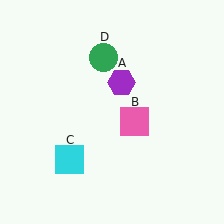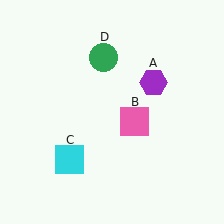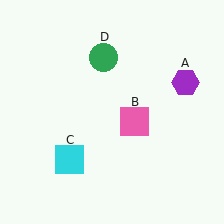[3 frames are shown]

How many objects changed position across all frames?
1 object changed position: purple hexagon (object A).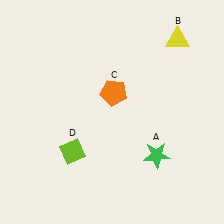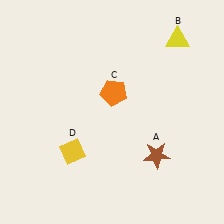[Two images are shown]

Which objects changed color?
A changed from green to brown. D changed from lime to yellow.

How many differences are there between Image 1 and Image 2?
There are 2 differences between the two images.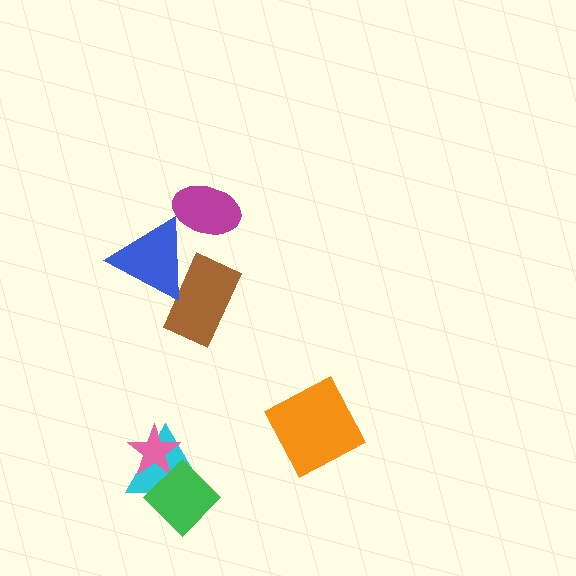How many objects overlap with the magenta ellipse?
1 object overlaps with the magenta ellipse.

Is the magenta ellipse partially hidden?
Yes, it is partially covered by another shape.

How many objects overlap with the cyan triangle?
2 objects overlap with the cyan triangle.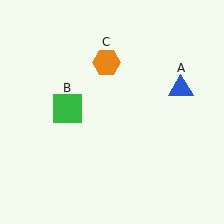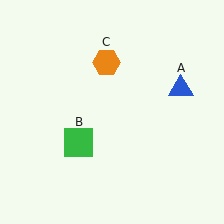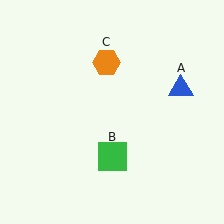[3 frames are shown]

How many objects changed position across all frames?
1 object changed position: green square (object B).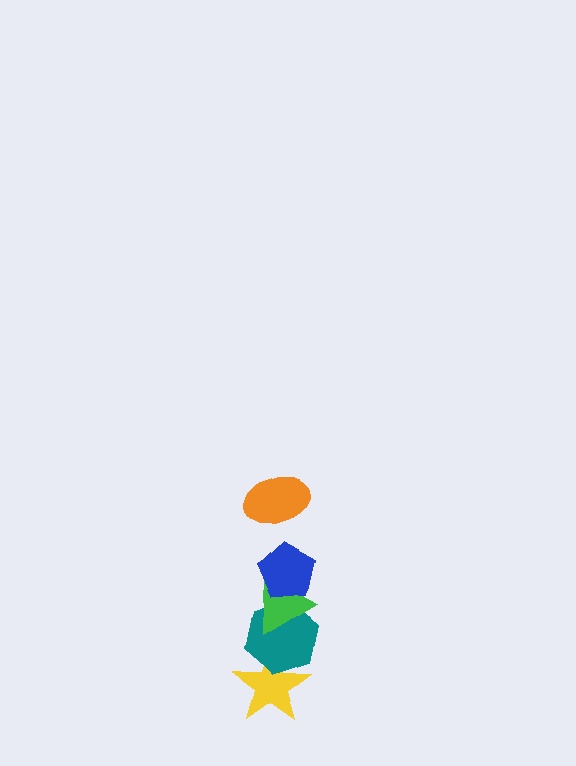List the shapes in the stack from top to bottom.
From top to bottom: the orange ellipse, the blue pentagon, the green triangle, the teal hexagon, the yellow star.